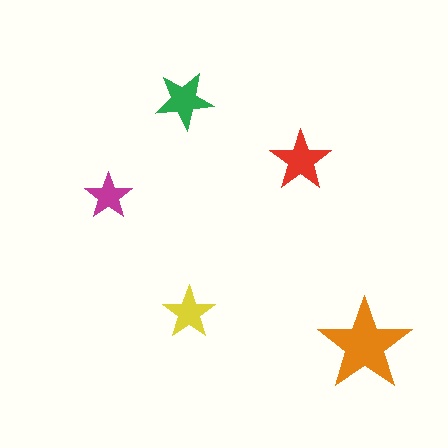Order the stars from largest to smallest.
the orange one, the red one, the green one, the yellow one, the magenta one.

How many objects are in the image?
There are 5 objects in the image.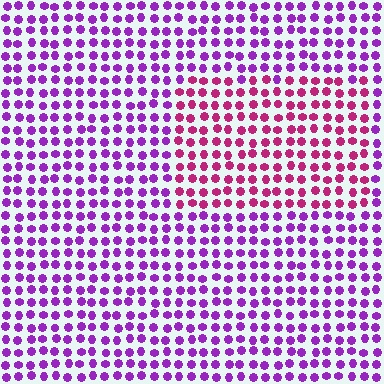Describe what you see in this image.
The image is filled with small purple elements in a uniform arrangement. A rectangle-shaped region is visible where the elements are tinted to a slightly different hue, forming a subtle color boundary.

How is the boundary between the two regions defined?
The boundary is defined purely by a slight shift in hue (about 42 degrees). Spacing, size, and orientation are identical on both sides.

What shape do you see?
I see a rectangle.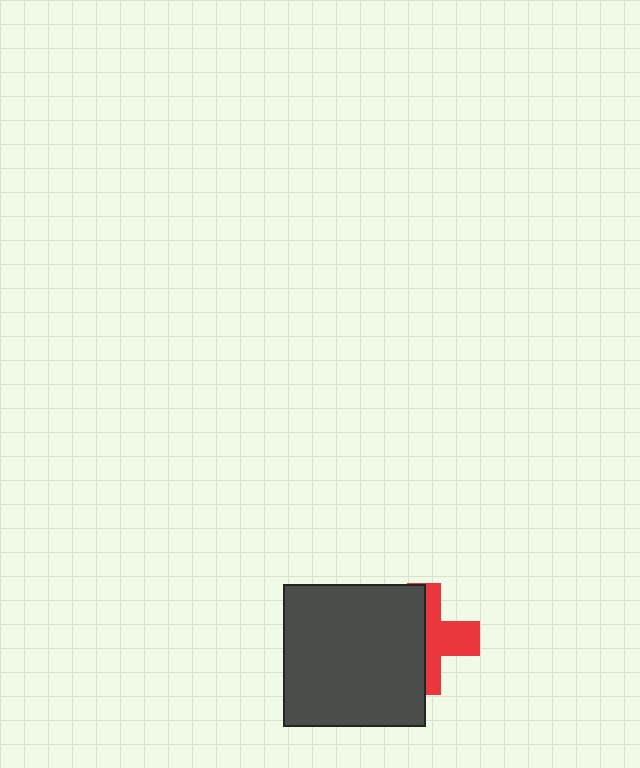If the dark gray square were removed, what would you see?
You would see the complete red cross.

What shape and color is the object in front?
The object in front is a dark gray square.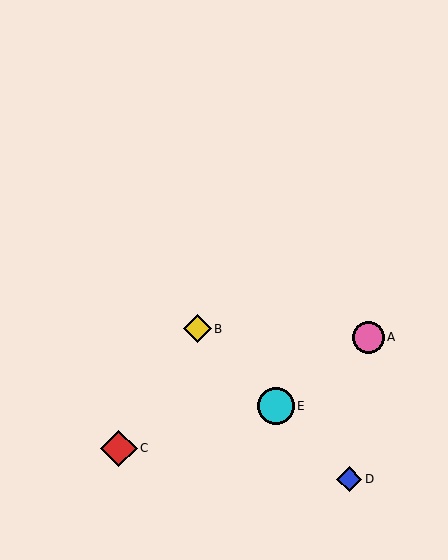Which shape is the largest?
The cyan circle (labeled E) is the largest.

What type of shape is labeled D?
Shape D is a blue diamond.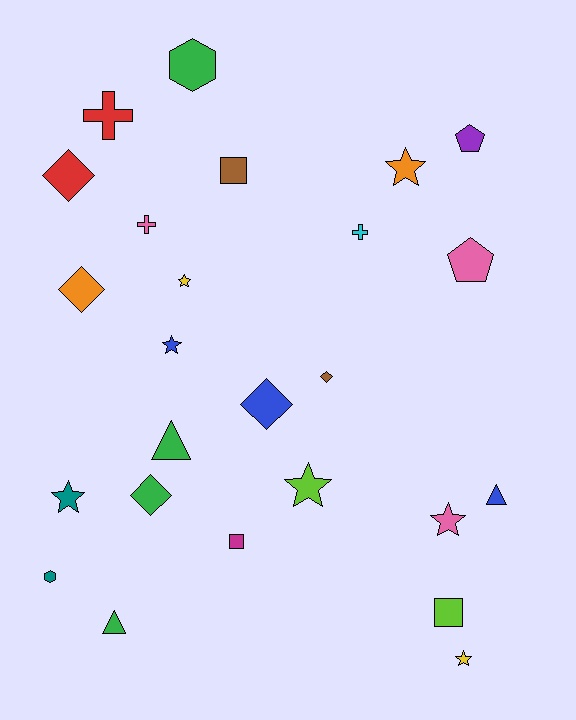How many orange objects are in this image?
There are 2 orange objects.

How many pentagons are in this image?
There are 2 pentagons.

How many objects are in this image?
There are 25 objects.